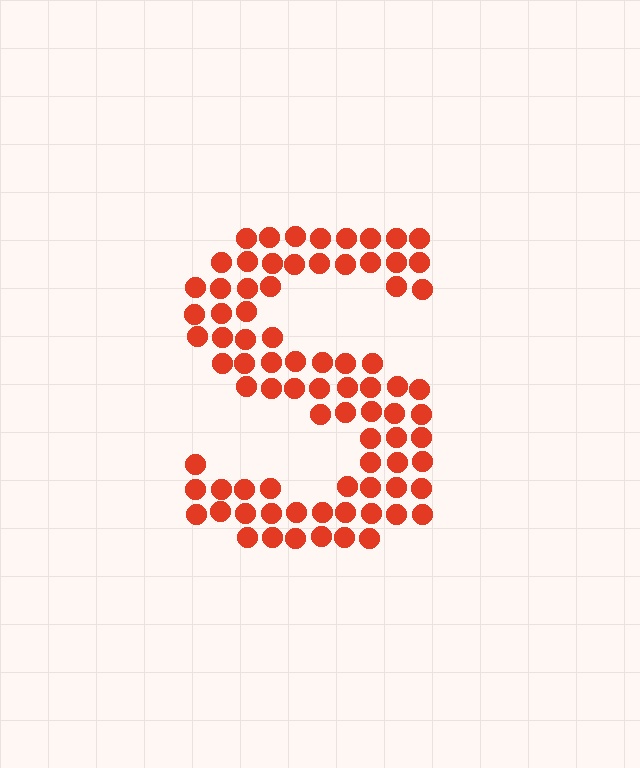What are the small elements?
The small elements are circles.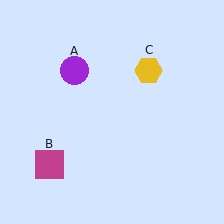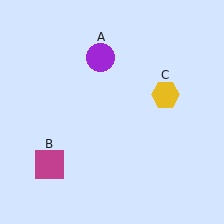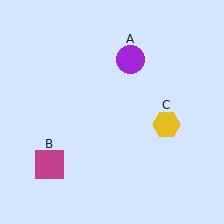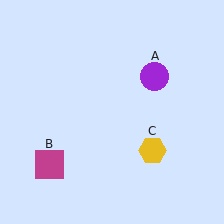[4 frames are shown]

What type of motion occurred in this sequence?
The purple circle (object A), yellow hexagon (object C) rotated clockwise around the center of the scene.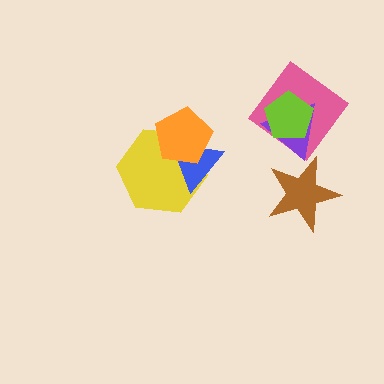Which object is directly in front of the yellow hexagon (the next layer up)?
The blue triangle is directly in front of the yellow hexagon.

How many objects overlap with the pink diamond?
2 objects overlap with the pink diamond.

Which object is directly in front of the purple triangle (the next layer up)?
The brown star is directly in front of the purple triangle.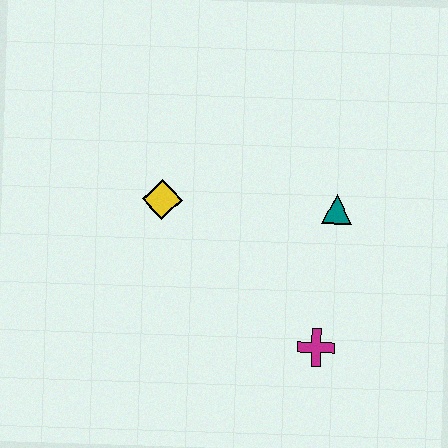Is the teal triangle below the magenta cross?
No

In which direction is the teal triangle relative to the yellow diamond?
The teal triangle is to the right of the yellow diamond.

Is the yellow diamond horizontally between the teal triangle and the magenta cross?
No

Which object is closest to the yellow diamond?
The teal triangle is closest to the yellow diamond.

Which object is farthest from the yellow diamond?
The magenta cross is farthest from the yellow diamond.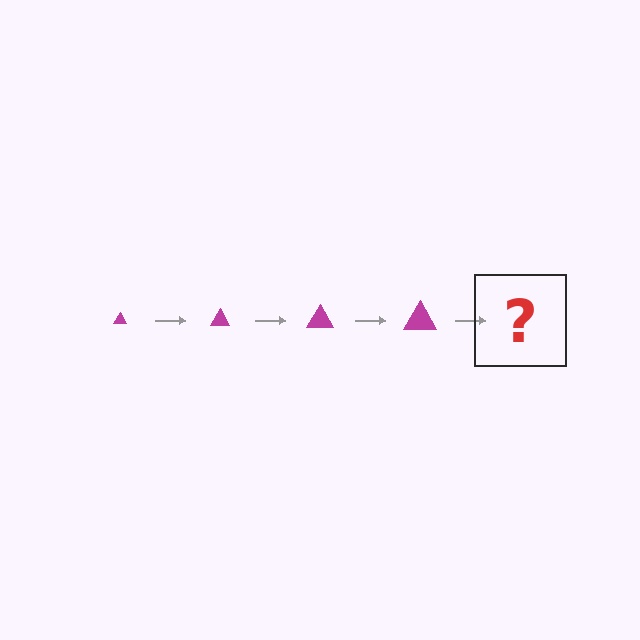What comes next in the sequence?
The next element should be a magenta triangle, larger than the previous one.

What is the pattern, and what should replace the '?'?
The pattern is that the triangle gets progressively larger each step. The '?' should be a magenta triangle, larger than the previous one.